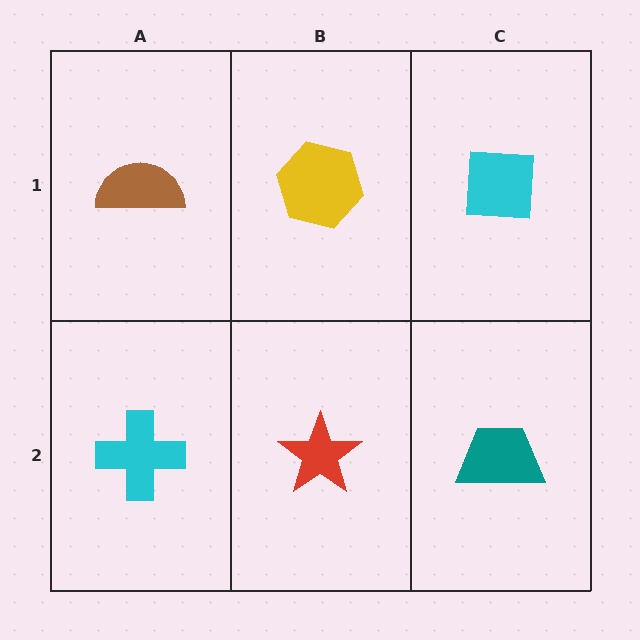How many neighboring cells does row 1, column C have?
2.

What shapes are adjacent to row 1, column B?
A red star (row 2, column B), a brown semicircle (row 1, column A), a cyan square (row 1, column C).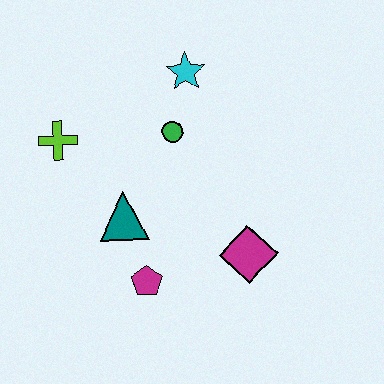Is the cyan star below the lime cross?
No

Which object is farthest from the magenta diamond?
The lime cross is farthest from the magenta diamond.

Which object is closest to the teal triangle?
The magenta pentagon is closest to the teal triangle.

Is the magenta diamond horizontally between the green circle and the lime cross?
No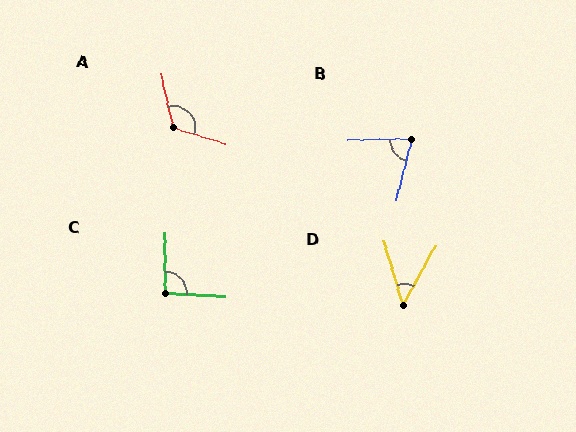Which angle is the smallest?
D, at approximately 46 degrees.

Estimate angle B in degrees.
Approximately 75 degrees.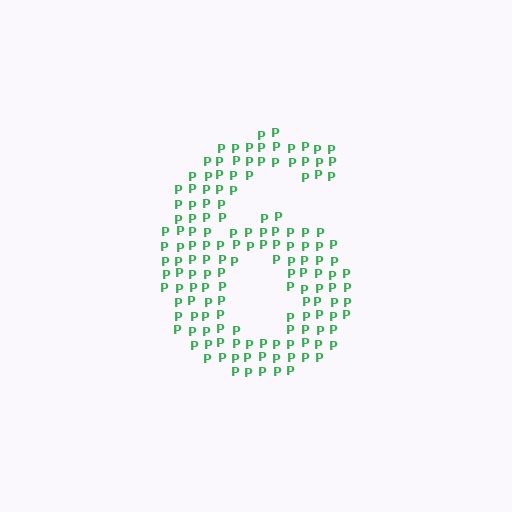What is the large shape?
The large shape is the digit 6.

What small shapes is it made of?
It is made of small letter P's.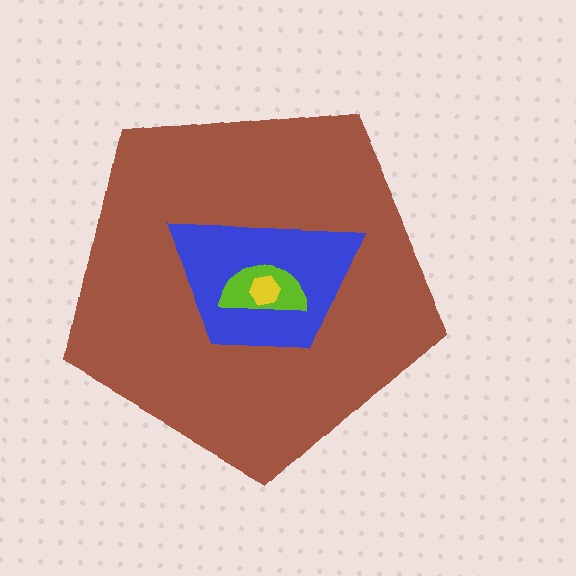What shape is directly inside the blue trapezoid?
The lime semicircle.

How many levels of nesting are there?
4.